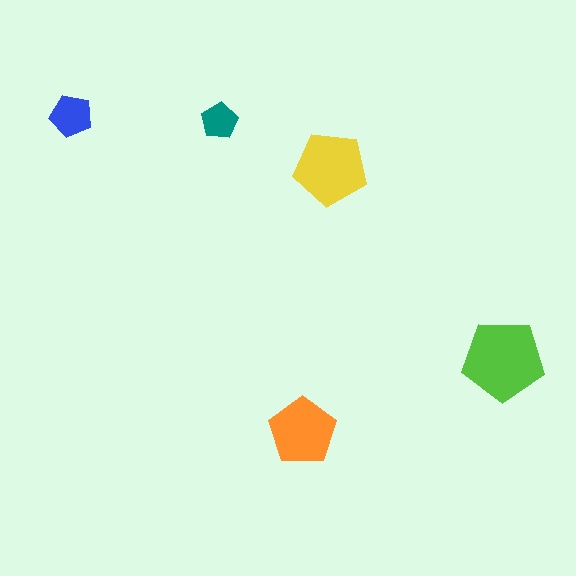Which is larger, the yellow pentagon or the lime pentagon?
The lime one.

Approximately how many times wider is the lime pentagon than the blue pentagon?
About 2 times wider.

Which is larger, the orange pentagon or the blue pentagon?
The orange one.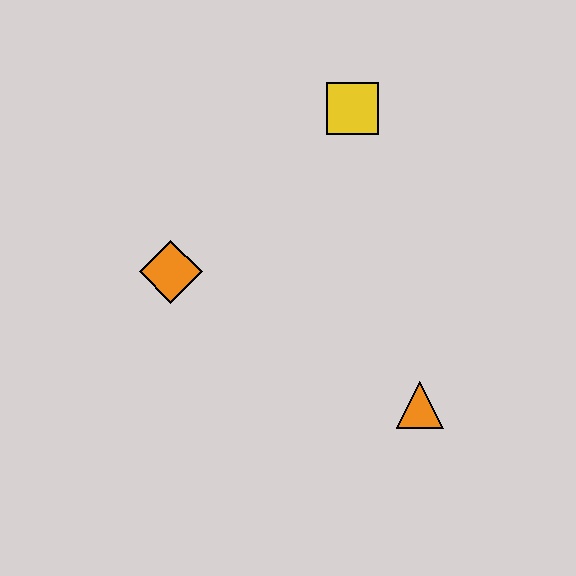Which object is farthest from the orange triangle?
The yellow square is farthest from the orange triangle.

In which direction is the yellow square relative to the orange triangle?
The yellow square is above the orange triangle.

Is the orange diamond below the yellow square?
Yes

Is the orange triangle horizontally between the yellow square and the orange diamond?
No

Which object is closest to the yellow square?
The orange diamond is closest to the yellow square.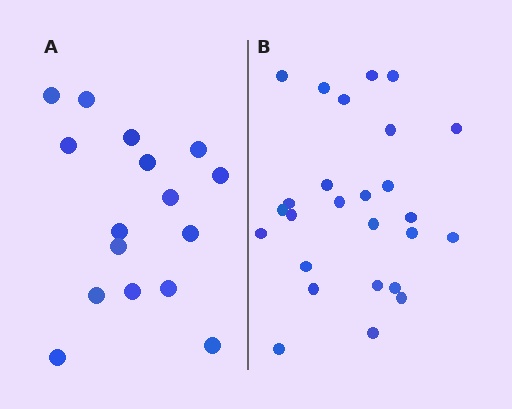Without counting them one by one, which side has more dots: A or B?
Region B (the right region) has more dots.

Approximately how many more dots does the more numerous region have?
Region B has roughly 10 or so more dots than region A.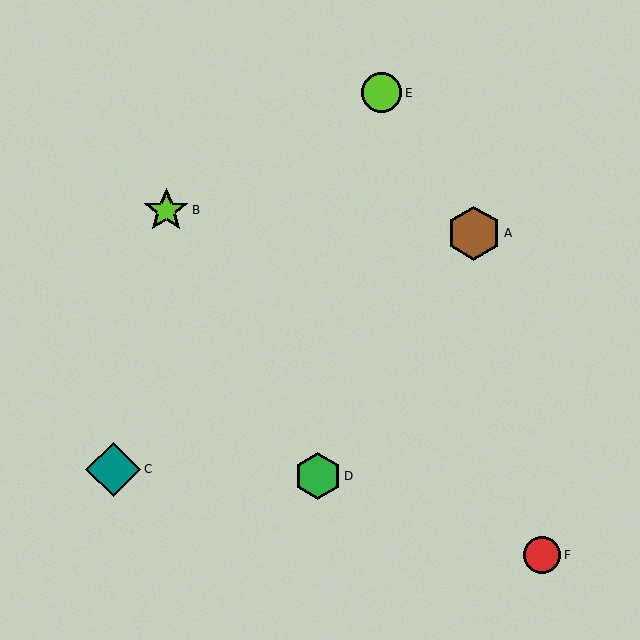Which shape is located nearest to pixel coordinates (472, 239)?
The brown hexagon (labeled A) at (474, 233) is nearest to that location.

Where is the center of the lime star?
The center of the lime star is at (166, 211).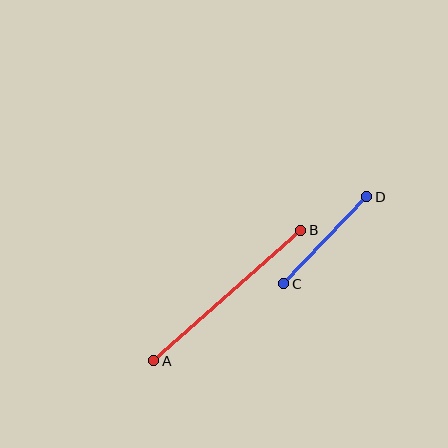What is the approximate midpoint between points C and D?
The midpoint is at approximately (325, 240) pixels.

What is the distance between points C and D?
The distance is approximately 120 pixels.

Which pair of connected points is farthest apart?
Points A and B are farthest apart.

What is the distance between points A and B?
The distance is approximately 197 pixels.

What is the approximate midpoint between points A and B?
The midpoint is at approximately (227, 295) pixels.